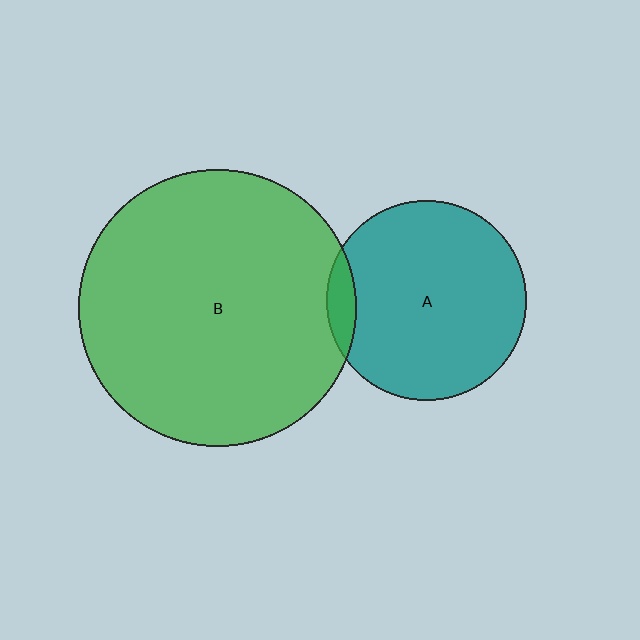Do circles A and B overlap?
Yes.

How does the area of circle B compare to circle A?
Approximately 1.9 times.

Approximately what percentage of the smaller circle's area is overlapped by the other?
Approximately 5%.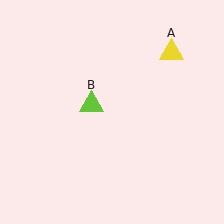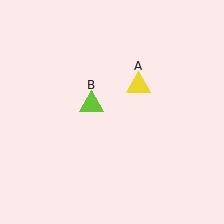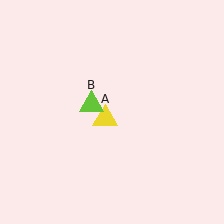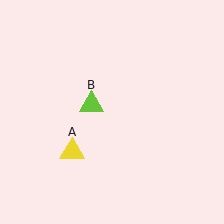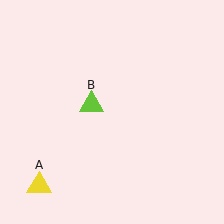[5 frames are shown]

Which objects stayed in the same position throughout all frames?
Lime triangle (object B) remained stationary.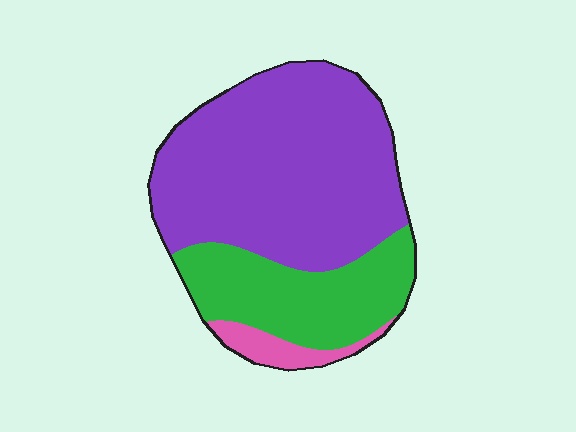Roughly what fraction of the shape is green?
Green takes up about one quarter (1/4) of the shape.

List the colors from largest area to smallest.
From largest to smallest: purple, green, pink.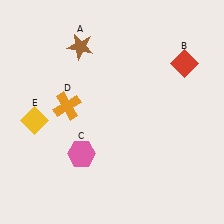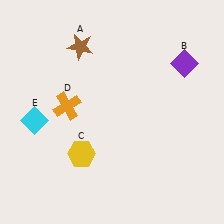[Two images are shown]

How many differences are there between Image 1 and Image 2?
There are 3 differences between the two images.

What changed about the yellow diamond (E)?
In Image 1, E is yellow. In Image 2, it changed to cyan.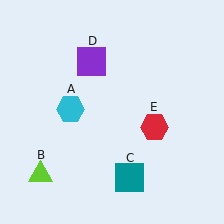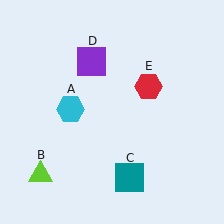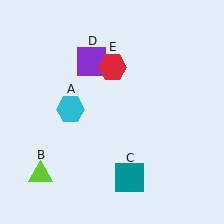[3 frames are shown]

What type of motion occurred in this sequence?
The red hexagon (object E) rotated counterclockwise around the center of the scene.